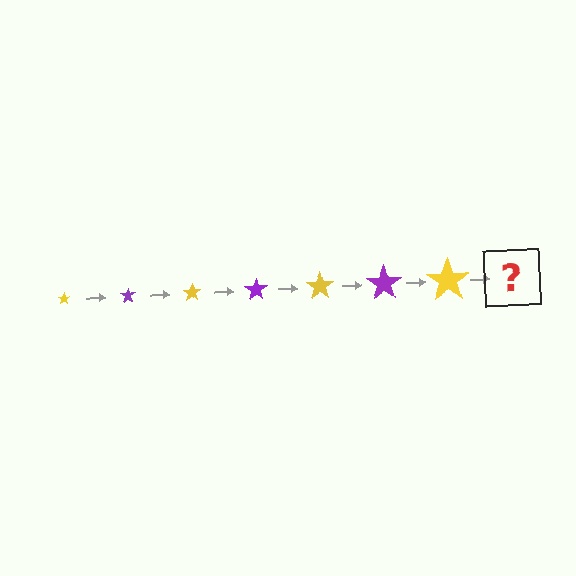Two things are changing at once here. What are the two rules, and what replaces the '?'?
The two rules are that the star grows larger each step and the color cycles through yellow and purple. The '?' should be a purple star, larger than the previous one.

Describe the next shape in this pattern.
It should be a purple star, larger than the previous one.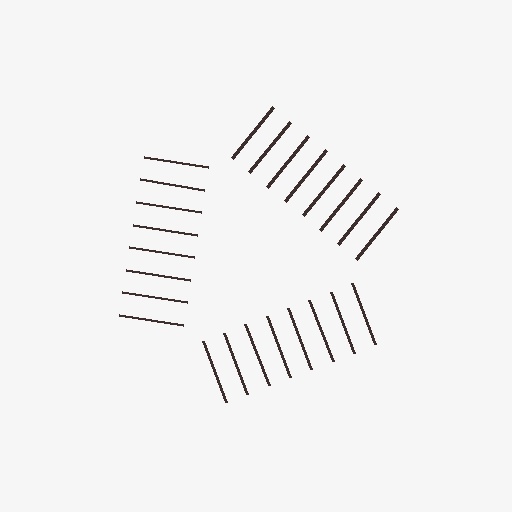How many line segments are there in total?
24 — 8 along each of the 3 edges.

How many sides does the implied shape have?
3 sides — the line-ends trace a triangle.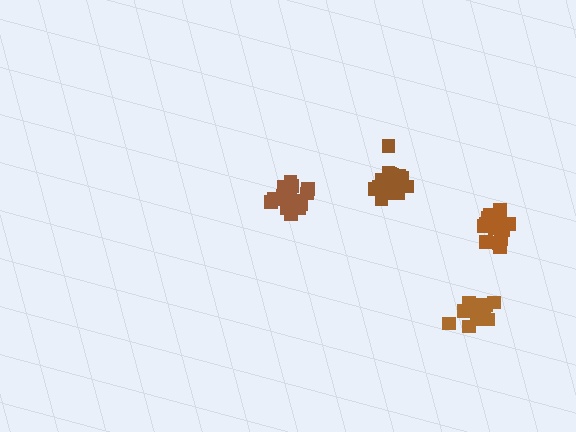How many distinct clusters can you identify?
There are 4 distinct clusters.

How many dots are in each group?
Group 1: 19 dots, Group 2: 16 dots, Group 3: 19 dots, Group 4: 18 dots (72 total).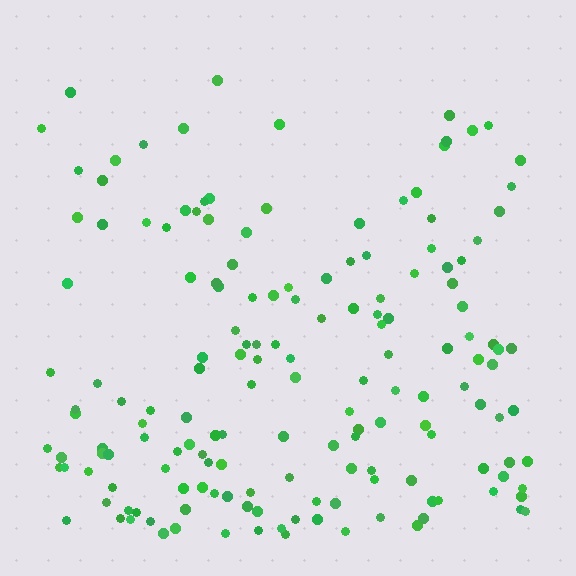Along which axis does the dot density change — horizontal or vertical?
Vertical.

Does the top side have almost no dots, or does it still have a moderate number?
Still a moderate number, just noticeably fewer than the bottom.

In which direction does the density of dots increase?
From top to bottom, with the bottom side densest.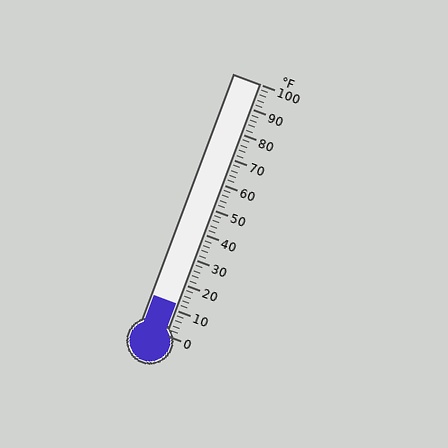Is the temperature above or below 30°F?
The temperature is below 30°F.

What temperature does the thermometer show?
The thermometer shows approximately 12°F.